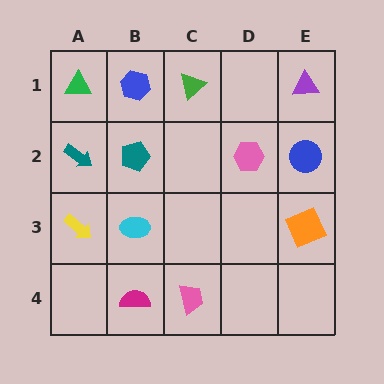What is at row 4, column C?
A pink trapezoid.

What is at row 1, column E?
A purple triangle.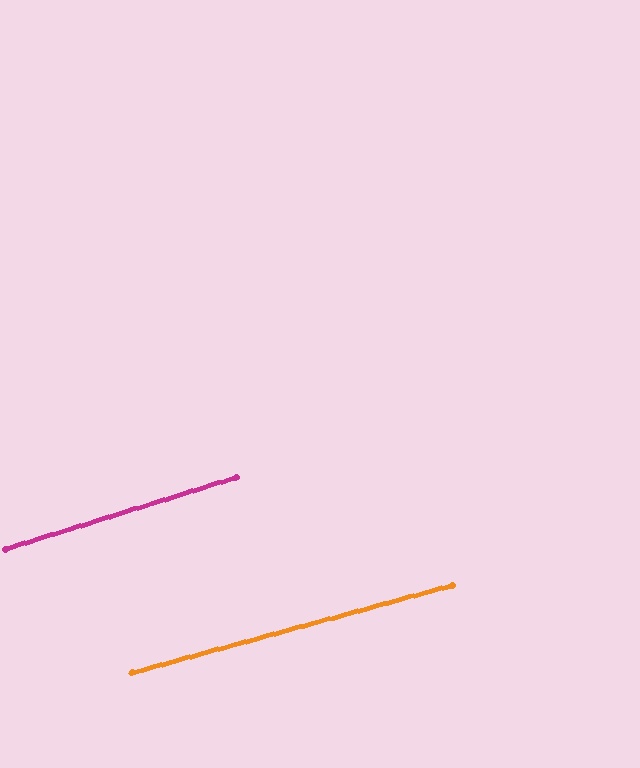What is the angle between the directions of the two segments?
Approximately 2 degrees.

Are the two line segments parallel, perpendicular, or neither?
Parallel — their directions differ by only 1.8°.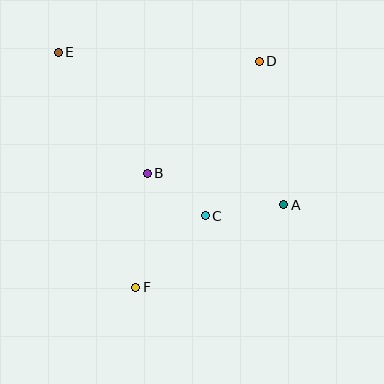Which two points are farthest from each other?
Points A and E are farthest from each other.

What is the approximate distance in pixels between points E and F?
The distance between E and F is approximately 247 pixels.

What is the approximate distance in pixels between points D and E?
The distance between D and E is approximately 201 pixels.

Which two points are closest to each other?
Points B and C are closest to each other.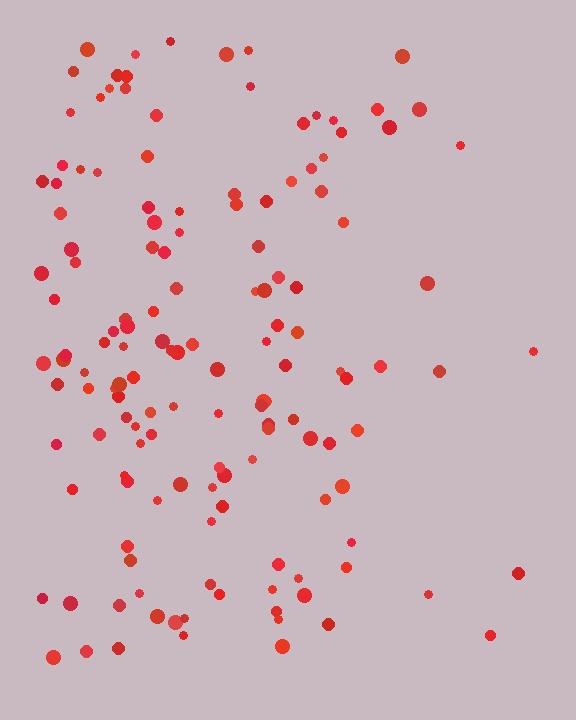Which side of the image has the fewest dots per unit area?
The right.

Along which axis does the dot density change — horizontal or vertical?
Horizontal.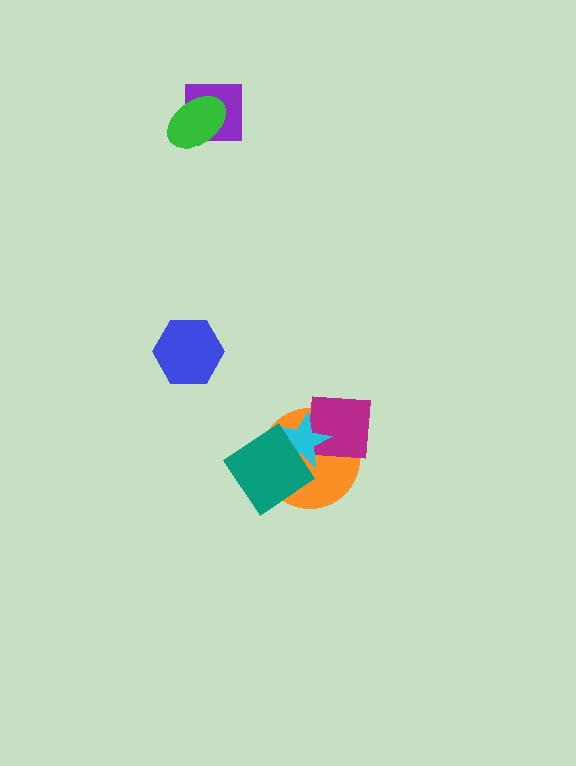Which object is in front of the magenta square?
The cyan star is in front of the magenta square.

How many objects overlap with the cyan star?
3 objects overlap with the cyan star.